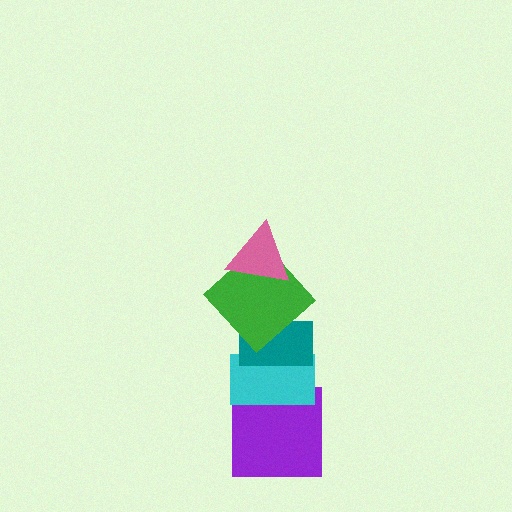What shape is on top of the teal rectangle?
The green diamond is on top of the teal rectangle.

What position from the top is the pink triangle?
The pink triangle is 1st from the top.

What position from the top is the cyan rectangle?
The cyan rectangle is 4th from the top.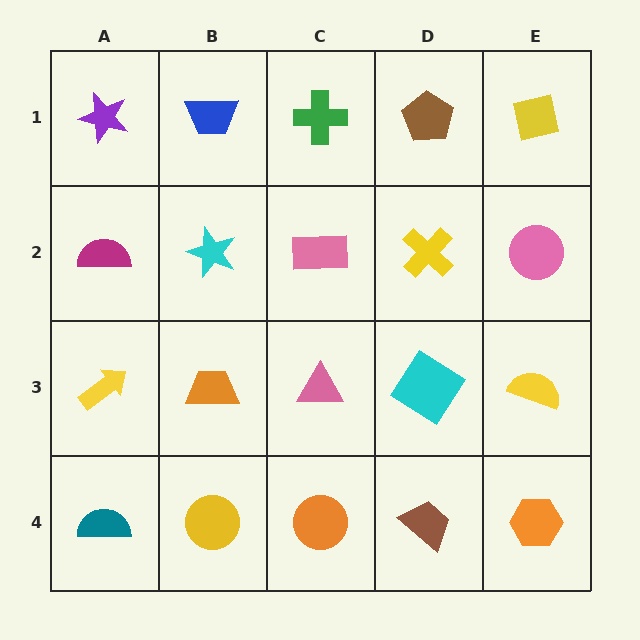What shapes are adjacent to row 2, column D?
A brown pentagon (row 1, column D), a cyan diamond (row 3, column D), a pink rectangle (row 2, column C), a pink circle (row 2, column E).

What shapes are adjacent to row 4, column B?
An orange trapezoid (row 3, column B), a teal semicircle (row 4, column A), an orange circle (row 4, column C).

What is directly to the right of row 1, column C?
A brown pentagon.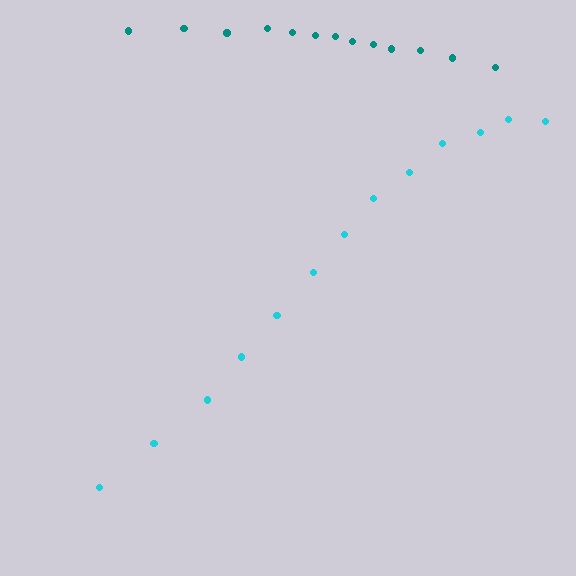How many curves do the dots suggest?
There are 2 distinct paths.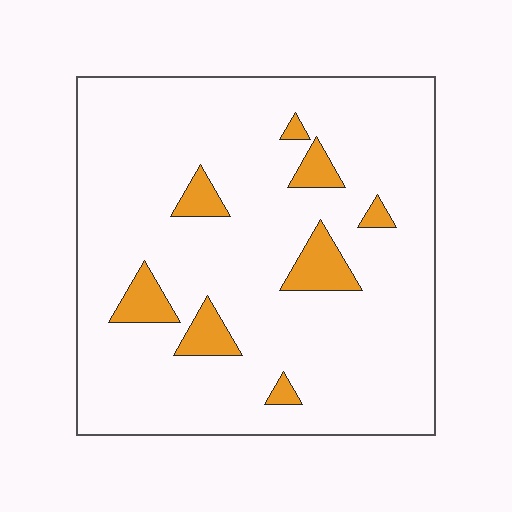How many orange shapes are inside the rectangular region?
8.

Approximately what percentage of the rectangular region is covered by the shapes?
Approximately 10%.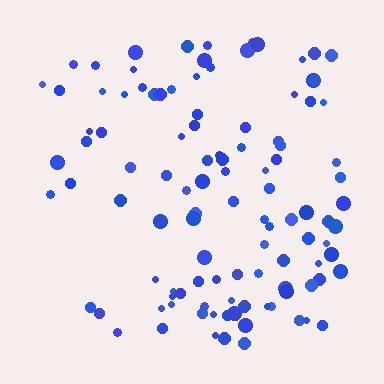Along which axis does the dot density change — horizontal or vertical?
Horizontal.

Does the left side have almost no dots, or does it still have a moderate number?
Still a moderate number, just noticeably fewer than the right.